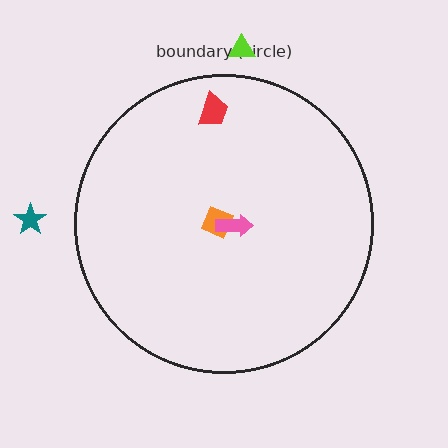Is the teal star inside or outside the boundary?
Outside.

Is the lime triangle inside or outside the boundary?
Outside.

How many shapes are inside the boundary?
3 inside, 2 outside.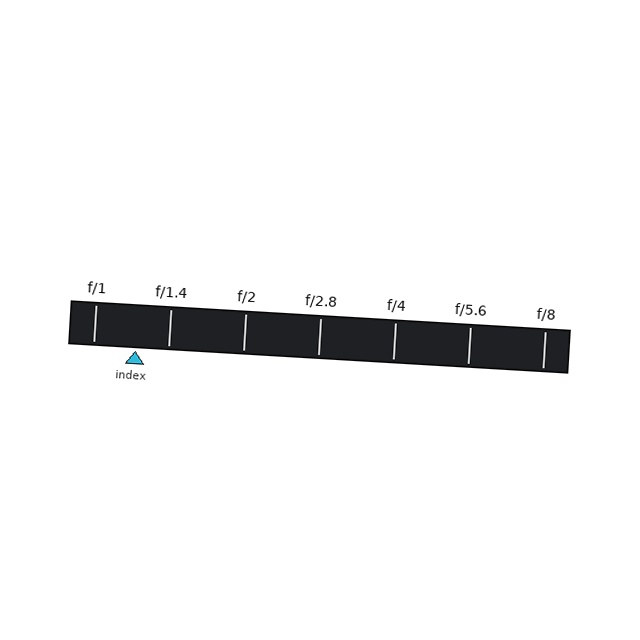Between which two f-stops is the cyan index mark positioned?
The index mark is between f/1 and f/1.4.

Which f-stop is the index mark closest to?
The index mark is closest to f/1.4.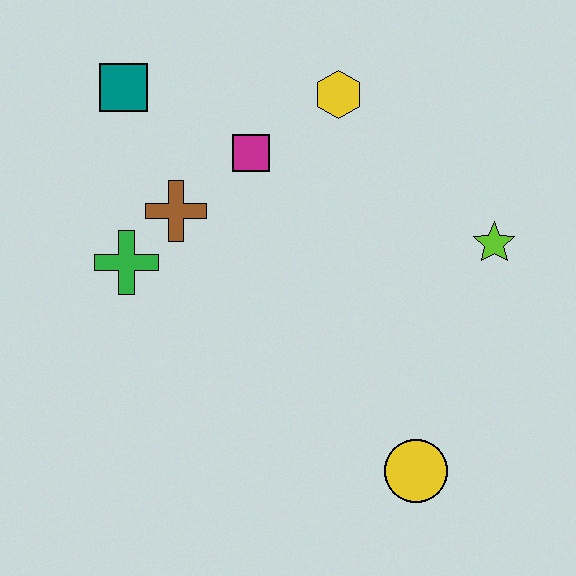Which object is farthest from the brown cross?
The yellow circle is farthest from the brown cross.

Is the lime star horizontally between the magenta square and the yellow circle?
No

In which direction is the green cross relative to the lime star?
The green cross is to the left of the lime star.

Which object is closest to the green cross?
The brown cross is closest to the green cross.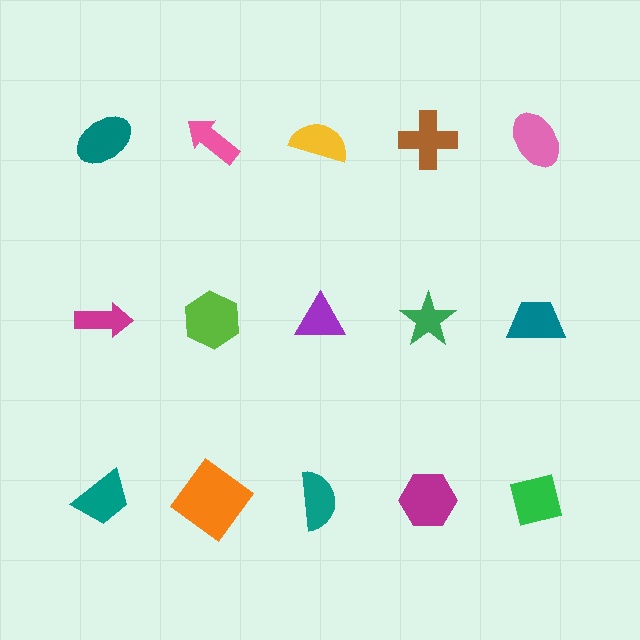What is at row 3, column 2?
An orange diamond.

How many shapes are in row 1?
5 shapes.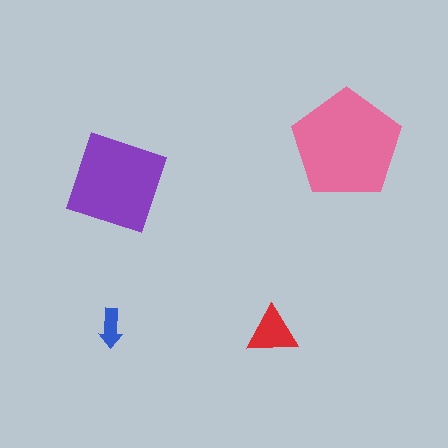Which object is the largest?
The pink pentagon.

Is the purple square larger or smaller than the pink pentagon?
Smaller.